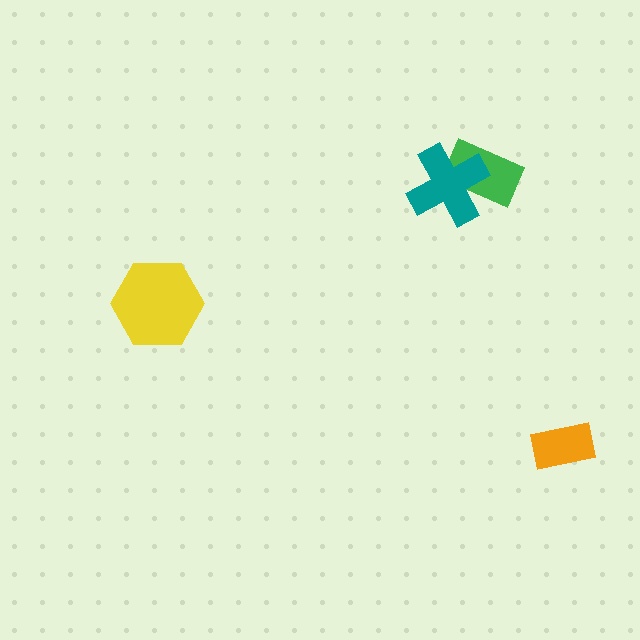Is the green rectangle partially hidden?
Yes, it is partially covered by another shape.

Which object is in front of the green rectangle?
The teal cross is in front of the green rectangle.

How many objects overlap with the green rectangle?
1 object overlaps with the green rectangle.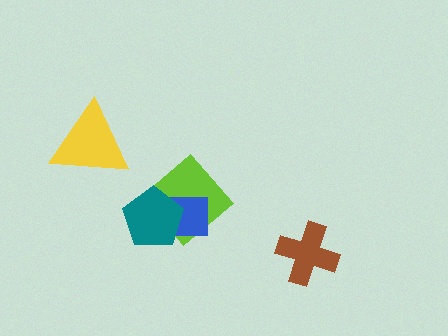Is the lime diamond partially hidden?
Yes, it is partially covered by another shape.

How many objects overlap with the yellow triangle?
0 objects overlap with the yellow triangle.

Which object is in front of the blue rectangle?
The teal pentagon is in front of the blue rectangle.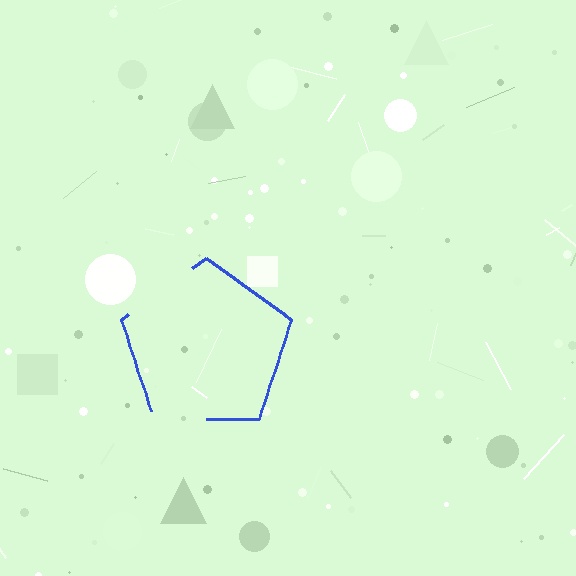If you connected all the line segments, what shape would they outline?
They would outline a pentagon.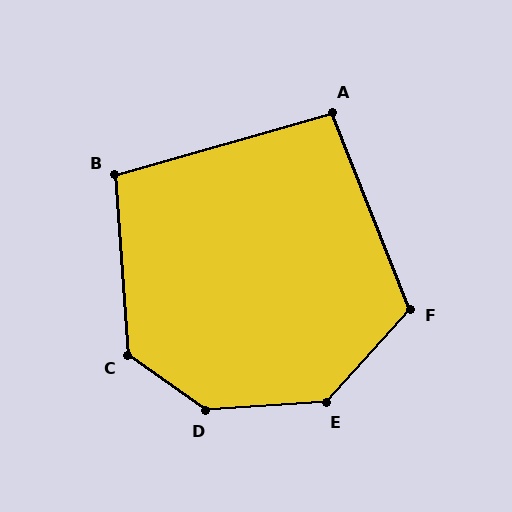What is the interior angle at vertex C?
Approximately 129 degrees (obtuse).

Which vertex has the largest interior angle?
D, at approximately 141 degrees.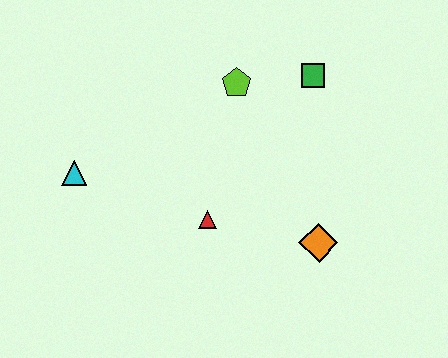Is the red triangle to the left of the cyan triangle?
No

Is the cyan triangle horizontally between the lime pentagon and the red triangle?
No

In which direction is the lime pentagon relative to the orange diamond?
The lime pentagon is above the orange diamond.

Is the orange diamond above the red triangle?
No